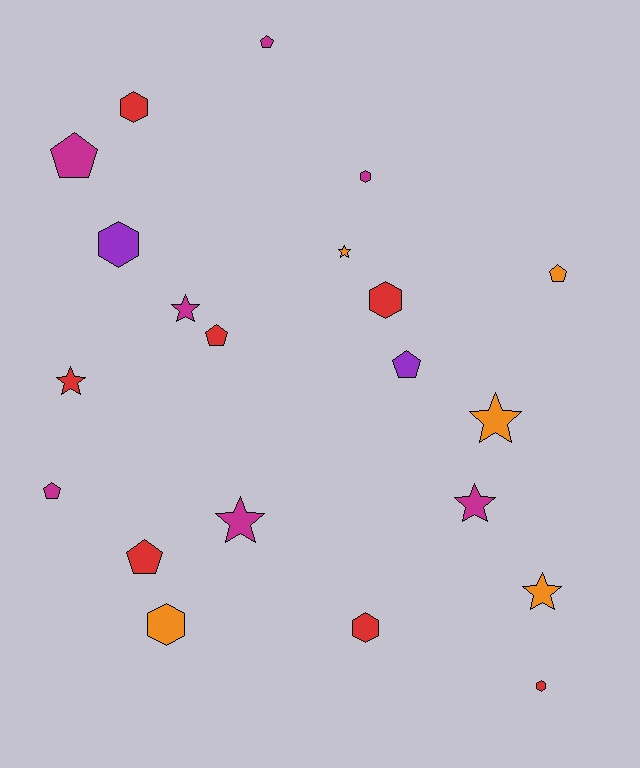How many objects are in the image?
There are 21 objects.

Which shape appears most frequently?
Pentagon, with 7 objects.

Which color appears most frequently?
Red, with 7 objects.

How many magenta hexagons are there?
There is 1 magenta hexagon.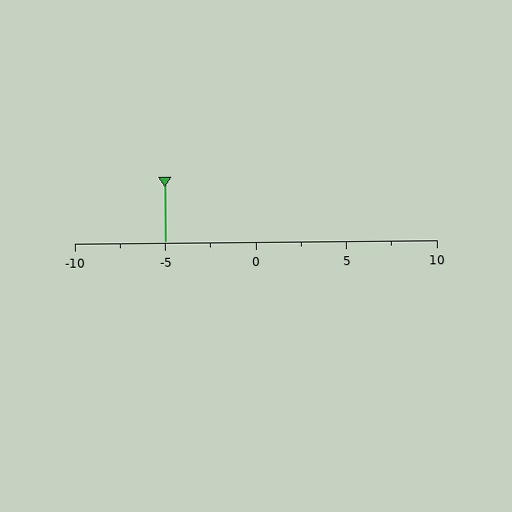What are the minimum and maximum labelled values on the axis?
The axis runs from -10 to 10.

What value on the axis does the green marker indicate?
The marker indicates approximately -5.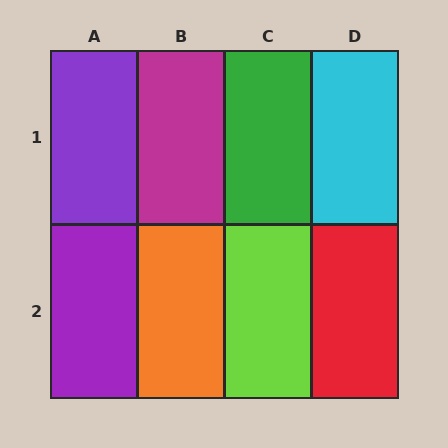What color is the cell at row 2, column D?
Red.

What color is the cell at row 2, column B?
Orange.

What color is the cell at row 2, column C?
Lime.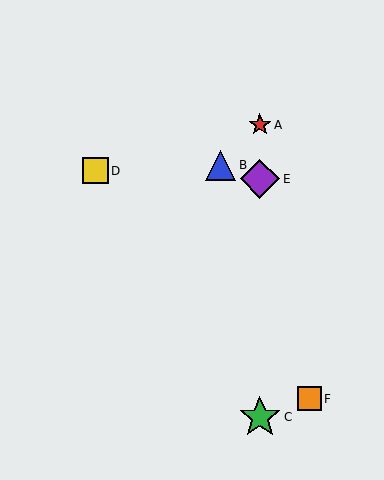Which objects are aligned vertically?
Objects A, C, E are aligned vertically.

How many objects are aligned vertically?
3 objects (A, C, E) are aligned vertically.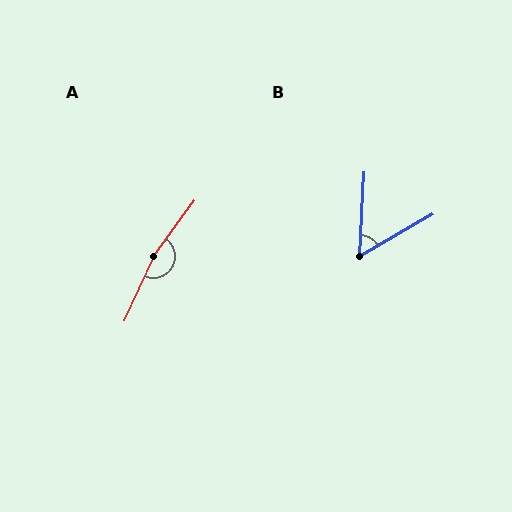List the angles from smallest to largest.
B (57°), A (168°).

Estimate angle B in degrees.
Approximately 57 degrees.